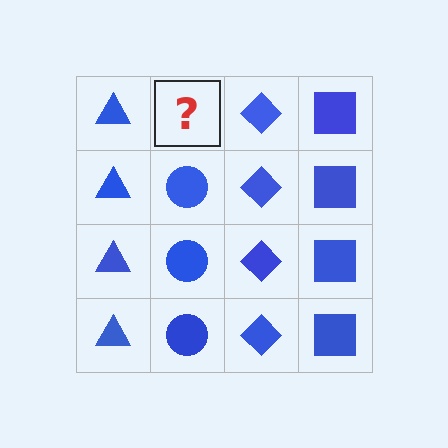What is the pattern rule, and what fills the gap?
The rule is that each column has a consistent shape. The gap should be filled with a blue circle.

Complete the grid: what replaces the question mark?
The question mark should be replaced with a blue circle.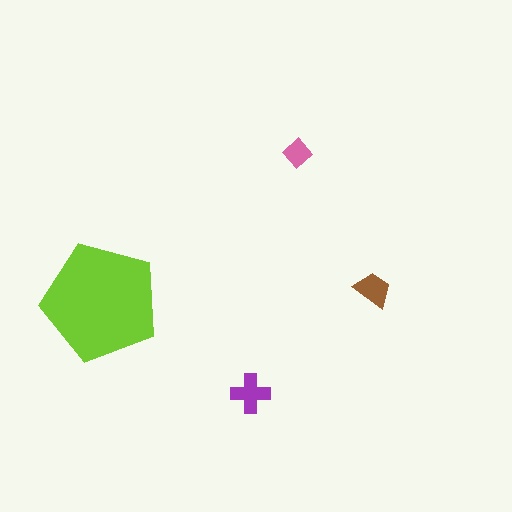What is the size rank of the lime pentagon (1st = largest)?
1st.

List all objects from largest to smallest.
The lime pentagon, the purple cross, the brown trapezoid, the pink diamond.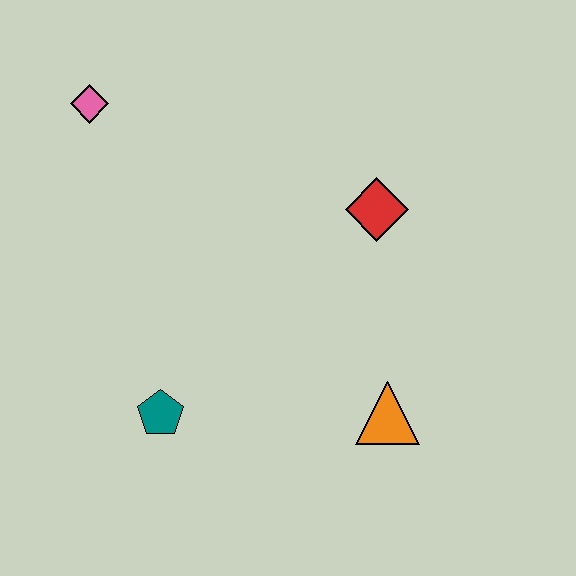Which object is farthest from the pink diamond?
The orange triangle is farthest from the pink diamond.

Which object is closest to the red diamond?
The orange triangle is closest to the red diamond.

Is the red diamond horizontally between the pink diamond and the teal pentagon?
No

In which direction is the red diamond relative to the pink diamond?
The red diamond is to the right of the pink diamond.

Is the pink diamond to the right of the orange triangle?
No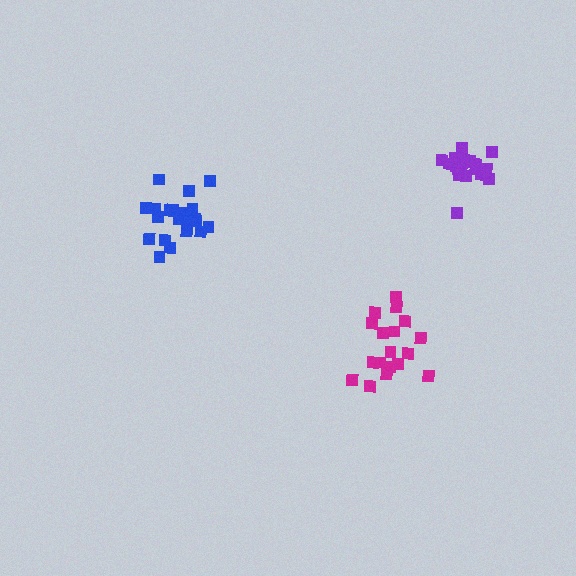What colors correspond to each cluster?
The clusters are colored: blue, purple, magenta.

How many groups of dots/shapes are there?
There are 3 groups.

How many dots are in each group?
Group 1: 21 dots, Group 2: 20 dots, Group 3: 18 dots (59 total).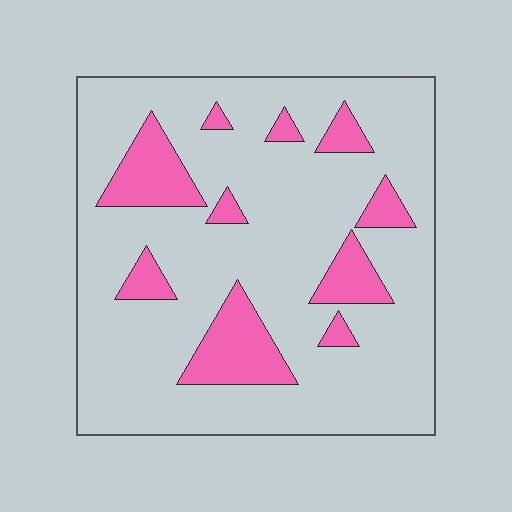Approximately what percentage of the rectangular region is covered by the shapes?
Approximately 20%.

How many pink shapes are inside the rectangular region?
10.